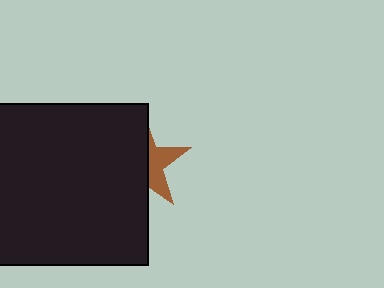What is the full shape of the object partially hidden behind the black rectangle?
The partially hidden object is a brown star.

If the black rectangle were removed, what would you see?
You would see the complete brown star.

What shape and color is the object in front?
The object in front is a black rectangle.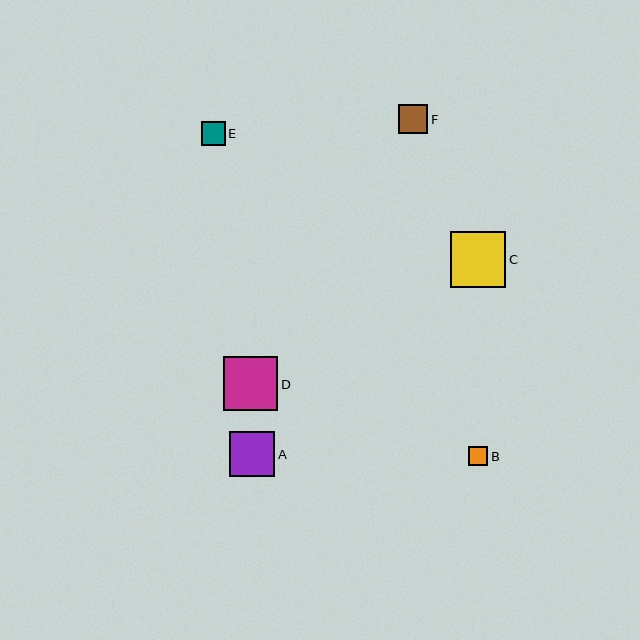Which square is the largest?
Square C is the largest with a size of approximately 55 pixels.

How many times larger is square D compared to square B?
Square D is approximately 2.8 times the size of square B.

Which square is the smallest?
Square B is the smallest with a size of approximately 20 pixels.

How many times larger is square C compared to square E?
Square C is approximately 2.4 times the size of square E.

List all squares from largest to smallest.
From largest to smallest: C, D, A, F, E, B.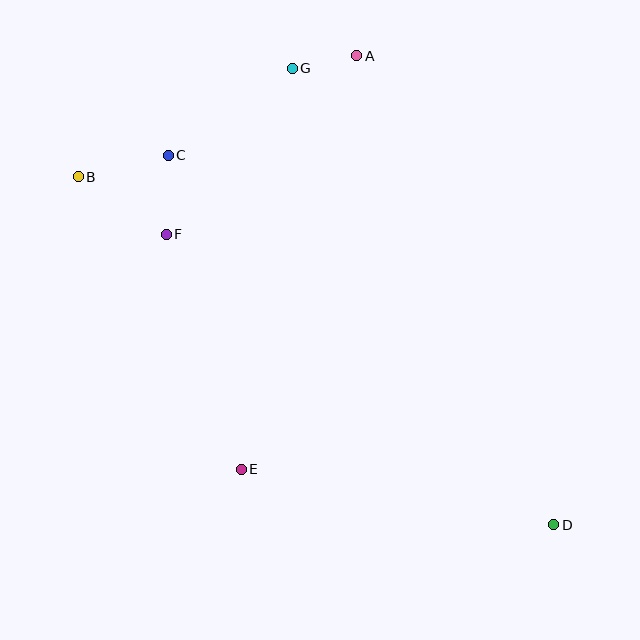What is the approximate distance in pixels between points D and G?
The distance between D and G is approximately 527 pixels.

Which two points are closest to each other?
Points A and G are closest to each other.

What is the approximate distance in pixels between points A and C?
The distance between A and C is approximately 213 pixels.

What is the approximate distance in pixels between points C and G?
The distance between C and G is approximately 152 pixels.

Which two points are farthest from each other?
Points B and D are farthest from each other.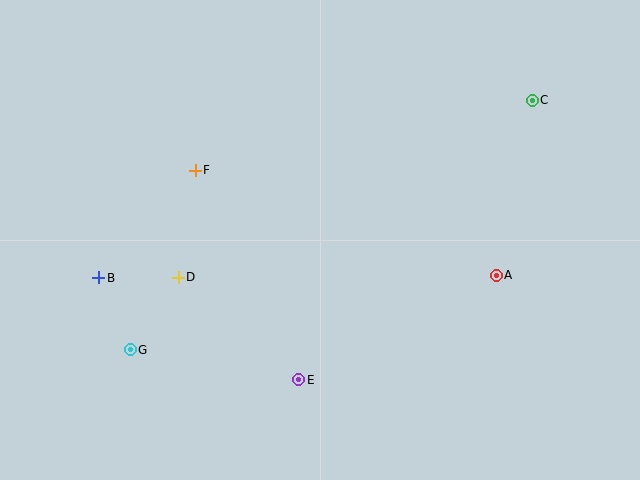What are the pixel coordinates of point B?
Point B is at (99, 278).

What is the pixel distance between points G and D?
The distance between G and D is 87 pixels.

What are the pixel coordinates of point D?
Point D is at (178, 277).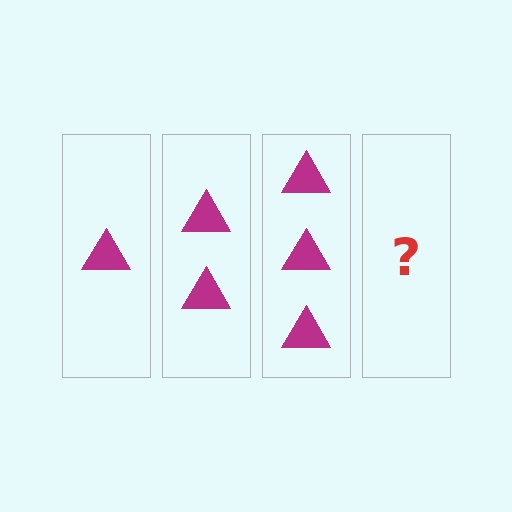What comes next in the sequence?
The next element should be 4 triangles.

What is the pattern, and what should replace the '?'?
The pattern is that each step adds one more triangle. The '?' should be 4 triangles.